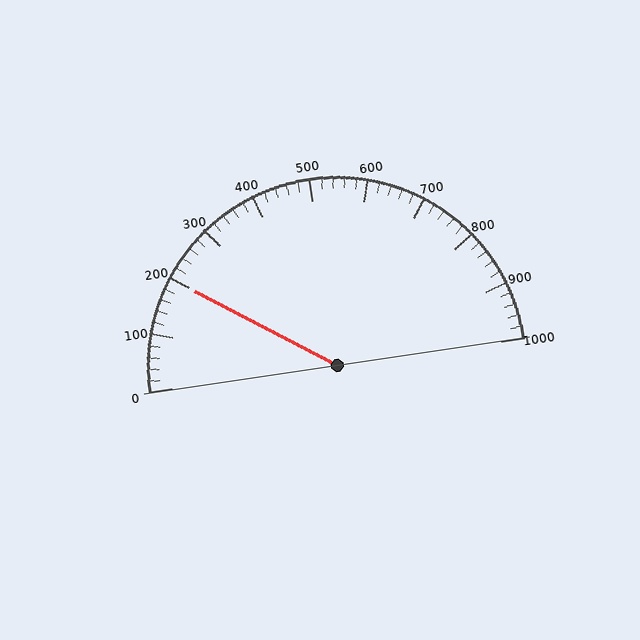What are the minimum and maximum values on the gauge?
The gauge ranges from 0 to 1000.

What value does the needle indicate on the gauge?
The needle indicates approximately 200.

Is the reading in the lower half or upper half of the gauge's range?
The reading is in the lower half of the range (0 to 1000).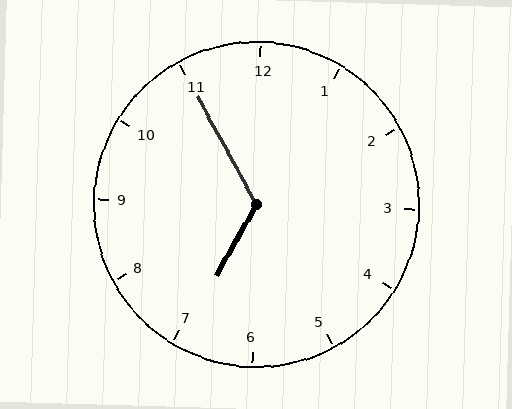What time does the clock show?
6:55.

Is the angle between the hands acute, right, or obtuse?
It is obtuse.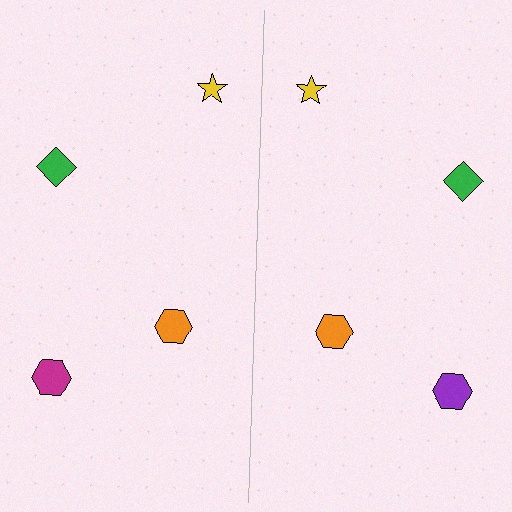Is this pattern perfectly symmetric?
No, the pattern is not perfectly symmetric. The purple hexagon on the right side breaks the symmetry — its mirror counterpart is magenta.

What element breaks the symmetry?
The purple hexagon on the right side breaks the symmetry — its mirror counterpart is magenta.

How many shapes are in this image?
There are 8 shapes in this image.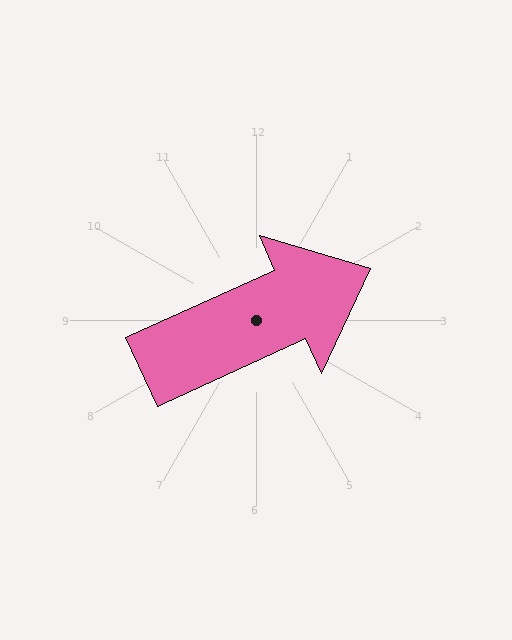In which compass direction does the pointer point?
Northeast.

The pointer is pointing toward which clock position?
Roughly 2 o'clock.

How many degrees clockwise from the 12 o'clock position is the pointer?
Approximately 66 degrees.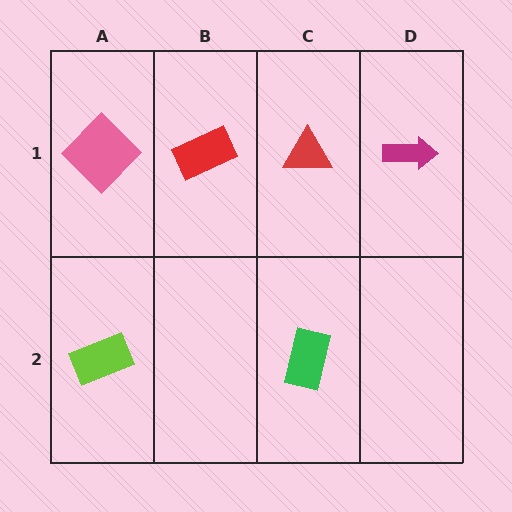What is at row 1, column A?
A pink diamond.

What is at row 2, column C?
A green rectangle.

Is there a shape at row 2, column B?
No, that cell is empty.